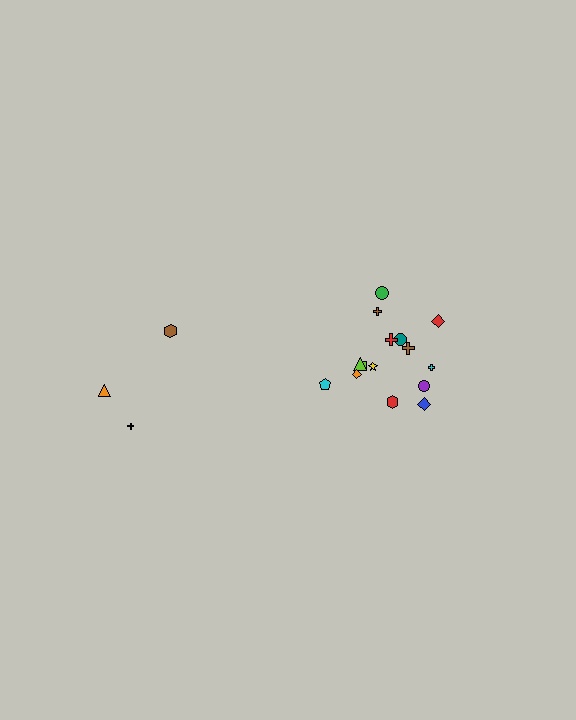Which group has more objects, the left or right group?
The right group.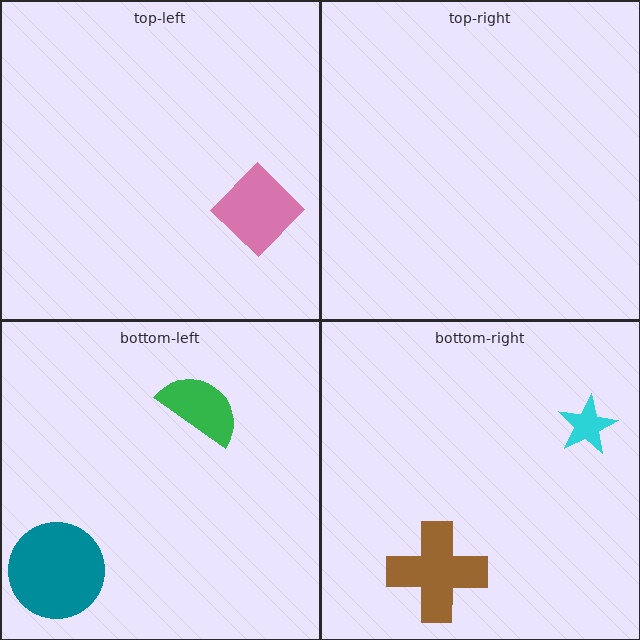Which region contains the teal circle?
The bottom-left region.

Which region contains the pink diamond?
The top-left region.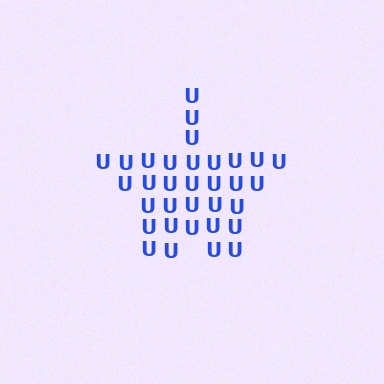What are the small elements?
The small elements are letter U's.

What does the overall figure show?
The overall figure shows a star.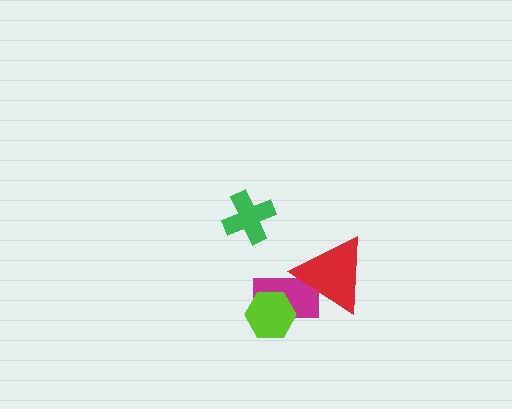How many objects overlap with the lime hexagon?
1 object overlaps with the lime hexagon.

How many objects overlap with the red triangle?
1 object overlaps with the red triangle.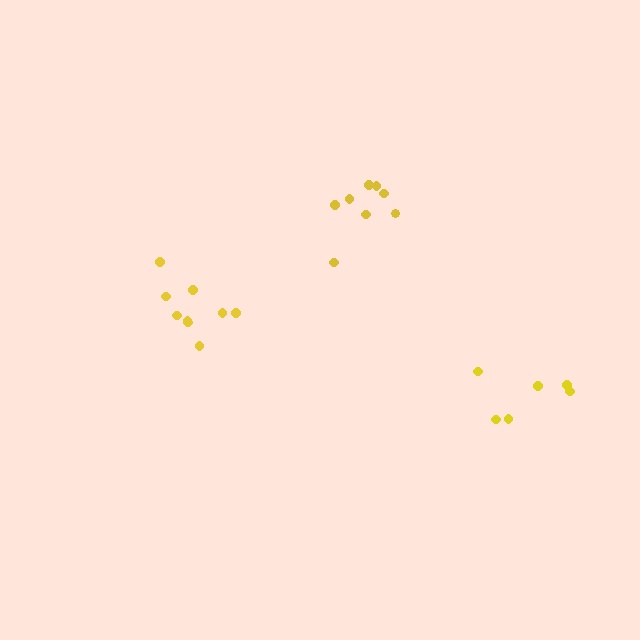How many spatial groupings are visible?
There are 3 spatial groupings.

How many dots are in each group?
Group 1: 9 dots, Group 2: 8 dots, Group 3: 6 dots (23 total).